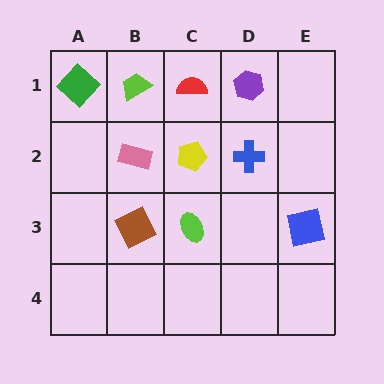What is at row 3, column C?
A lime ellipse.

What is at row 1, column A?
A green diamond.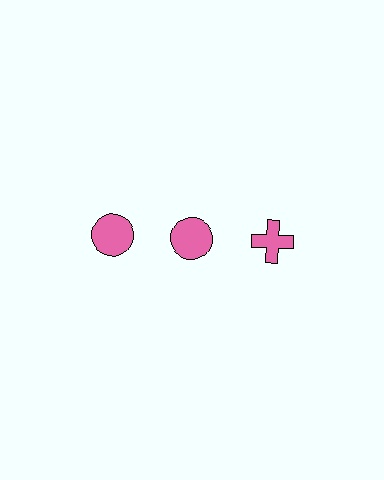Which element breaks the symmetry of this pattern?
The pink cross in the top row, center column breaks the symmetry. All other shapes are pink circles.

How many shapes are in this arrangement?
There are 3 shapes arranged in a grid pattern.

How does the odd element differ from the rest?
It has a different shape: cross instead of circle.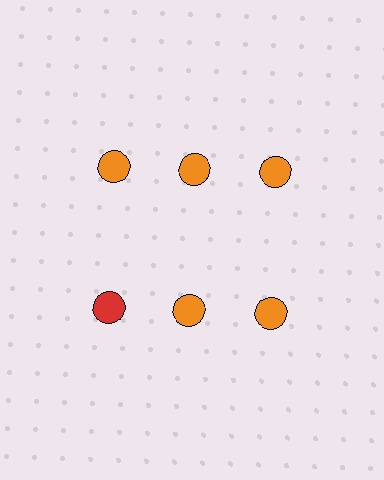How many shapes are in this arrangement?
There are 6 shapes arranged in a grid pattern.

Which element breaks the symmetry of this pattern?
The red circle in the second row, leftmost column breaks the symmetry. All other shapes are orange circles.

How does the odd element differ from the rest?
It has a different color: red instead of orange.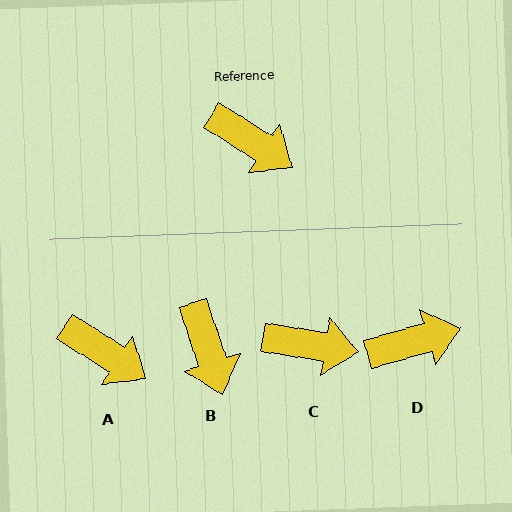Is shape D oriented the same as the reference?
No, it is off by about 49 degrees.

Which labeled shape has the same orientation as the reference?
A.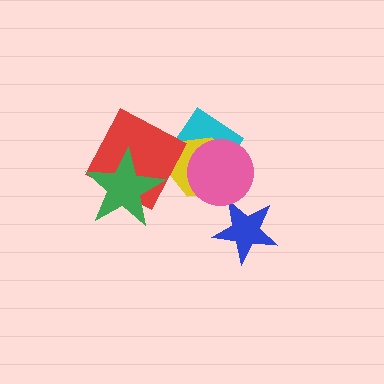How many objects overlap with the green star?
1 object overlaps with the green star.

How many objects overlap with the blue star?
0 objects overlap with the blue star.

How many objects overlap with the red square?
1 object overlaps with the red square.